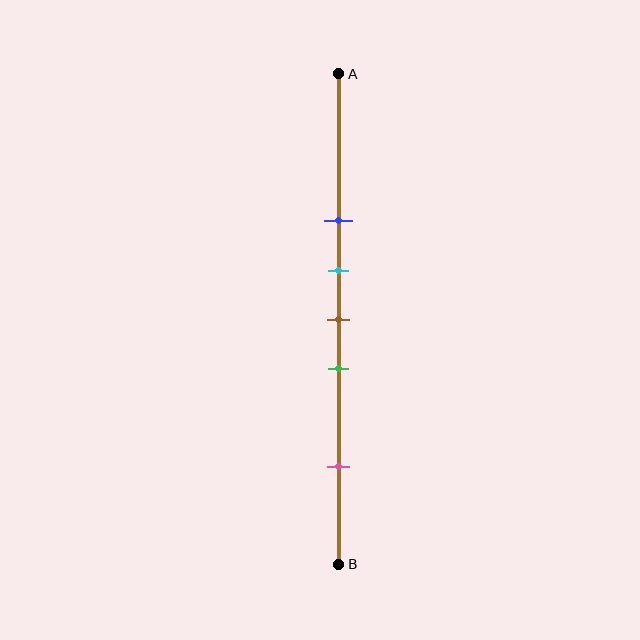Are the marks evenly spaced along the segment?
No, the marks are not evenly spaced.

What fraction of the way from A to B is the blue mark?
The blue mark is approximately 30% (0.3) of the way from A to B.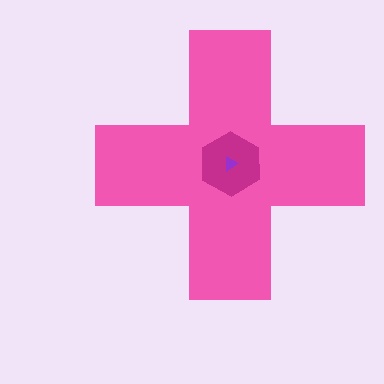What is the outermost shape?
The pink cross.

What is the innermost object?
The purple triangle.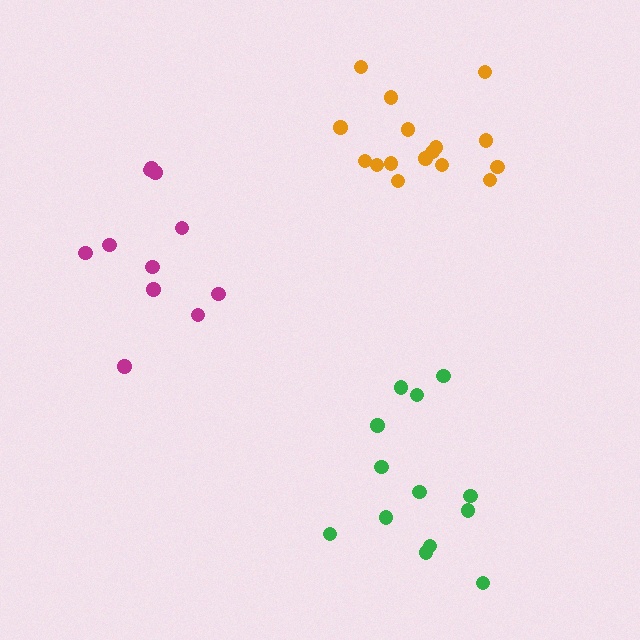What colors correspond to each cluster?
The clusters are colored: magenta, green, orange.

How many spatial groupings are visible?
There are 3 spatial groupings.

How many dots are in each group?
Group 1: 11 dots, Group 2: 13 dots, Group 3: 16 dots (40 total).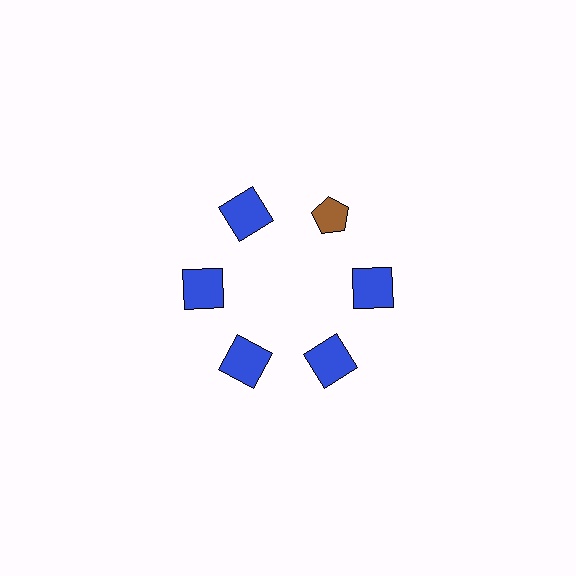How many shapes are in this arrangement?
There are 6 shapes arranged in a ring pattern.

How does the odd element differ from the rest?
It differs in both color (brown instead of blue) and shape (pentagon instead of square).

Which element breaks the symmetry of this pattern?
The brown pentagon at roughly the 1 o'clock position breaks the symmetry. All other shapes are blue squares.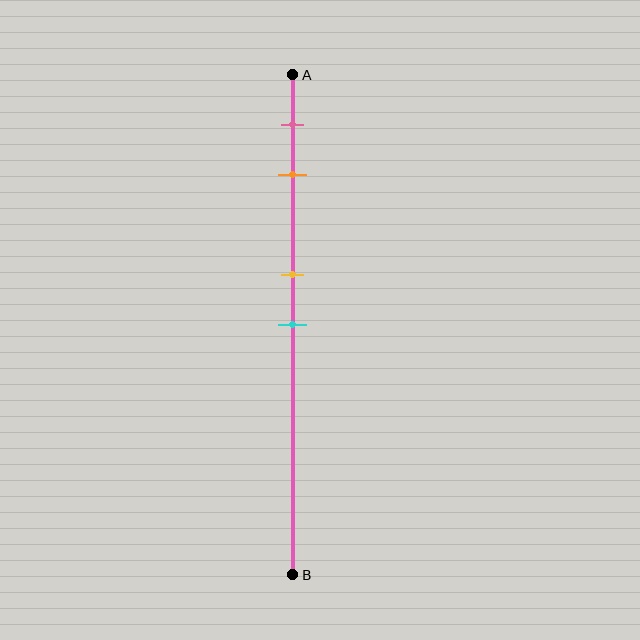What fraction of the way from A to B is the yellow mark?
The yellow mark is approximately 40% (0.4) of the way from A to B.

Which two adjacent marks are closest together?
The yellow and cyan marks are the closest adjacent pair.